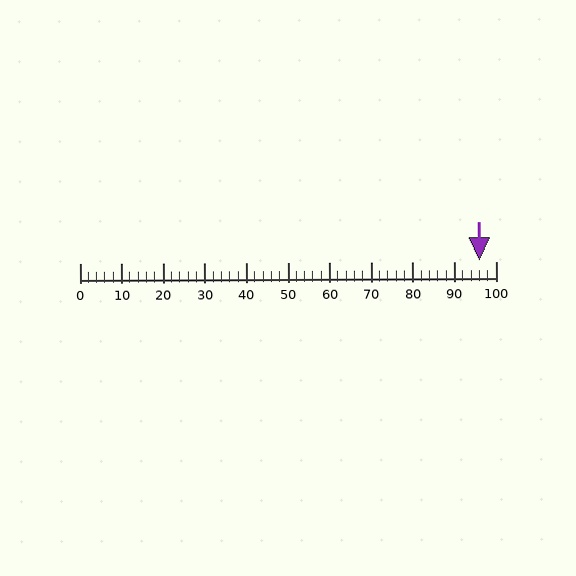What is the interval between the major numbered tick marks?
The major tick marks are spaced 10 units apart.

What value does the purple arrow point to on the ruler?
The purple arrow points to approximately 96.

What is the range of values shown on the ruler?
The ruler shows values from 0 to 100.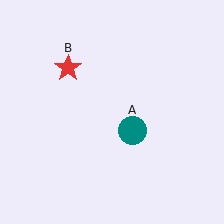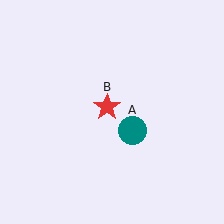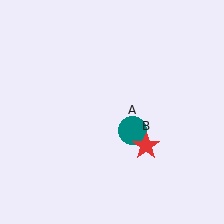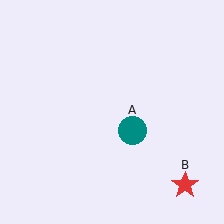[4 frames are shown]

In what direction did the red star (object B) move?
The red star (object B) moved down and to the right.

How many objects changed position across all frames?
1 object changed position: red star (object B).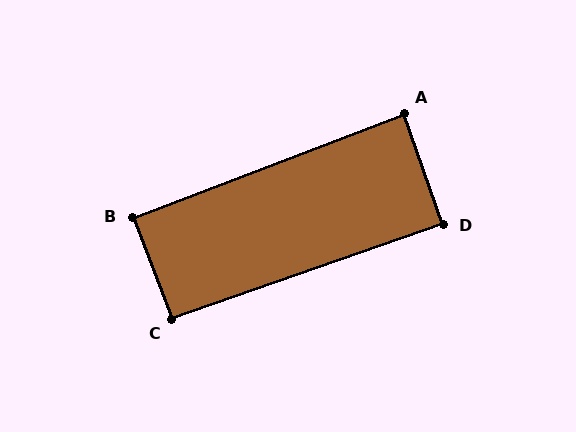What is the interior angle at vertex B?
Approximately 90 degrees (approximately right).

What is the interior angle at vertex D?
Approximately 90 degrees (approximately right).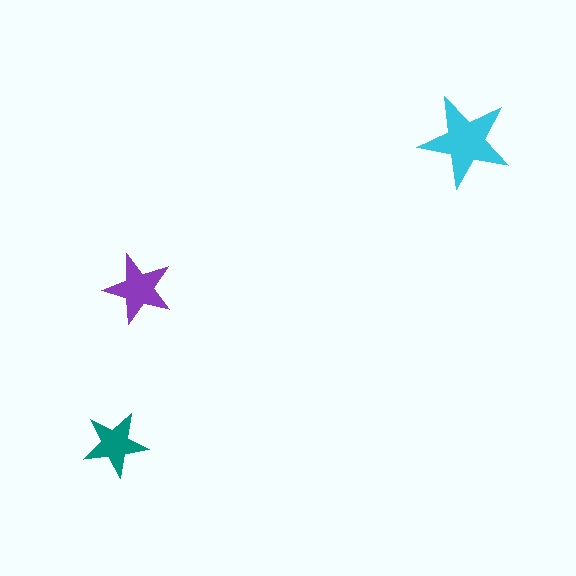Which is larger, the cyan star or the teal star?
The cyan one.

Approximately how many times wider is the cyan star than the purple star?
About 1.5 times wider.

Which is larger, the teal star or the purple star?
The purple one.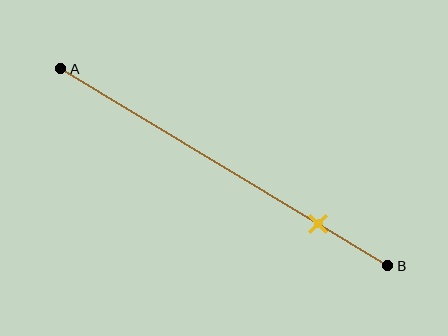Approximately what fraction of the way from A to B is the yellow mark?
The yellow mark is approximately 80% of the way from A to B.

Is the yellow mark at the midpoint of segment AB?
No, the mark is at about 80% from A, not at the 50% midpoint.